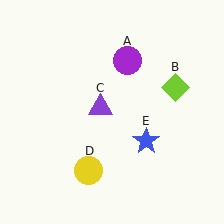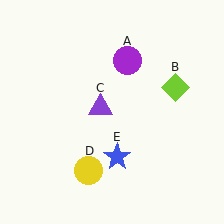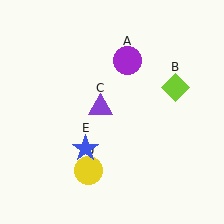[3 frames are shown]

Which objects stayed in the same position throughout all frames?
Purple circle (object A) and lime diamond (object B) and purple triangle (object C) and yellow circle (object D) remained stationary.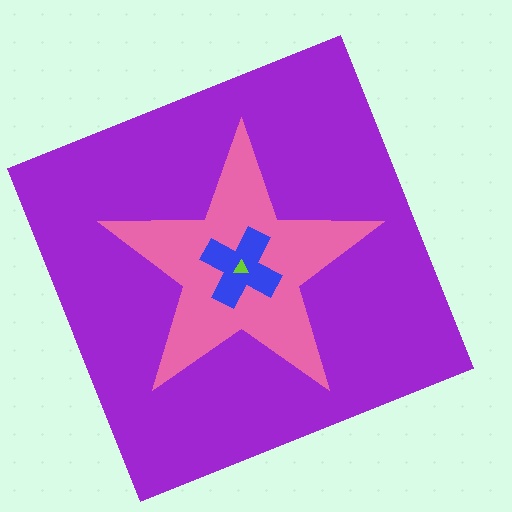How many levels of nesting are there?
4.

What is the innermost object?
The lime triangle.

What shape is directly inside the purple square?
The pink star.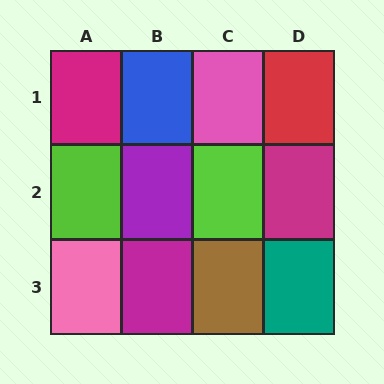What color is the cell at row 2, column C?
Lime.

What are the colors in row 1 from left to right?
Magenta, blue, pink, red.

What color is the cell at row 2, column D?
Magenta.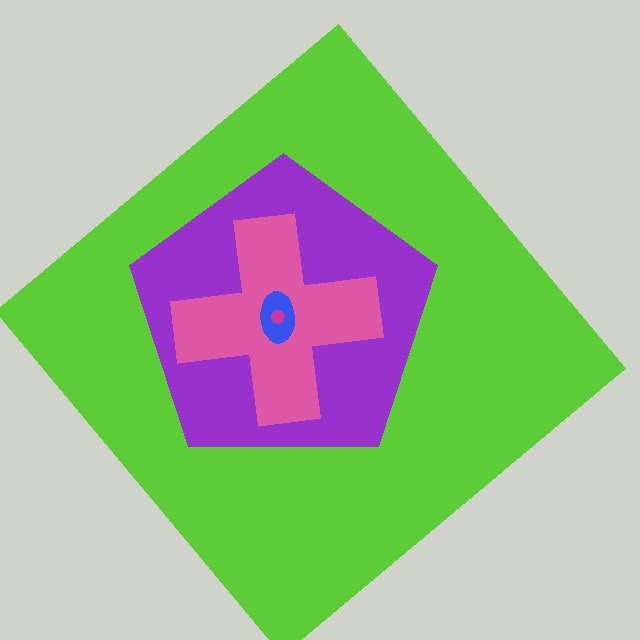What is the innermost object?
The magenta circle.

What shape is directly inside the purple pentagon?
The pink cross.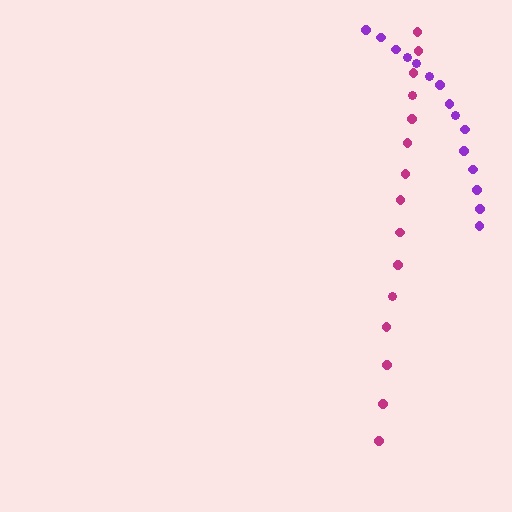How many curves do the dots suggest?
There are 2 distinct paths.